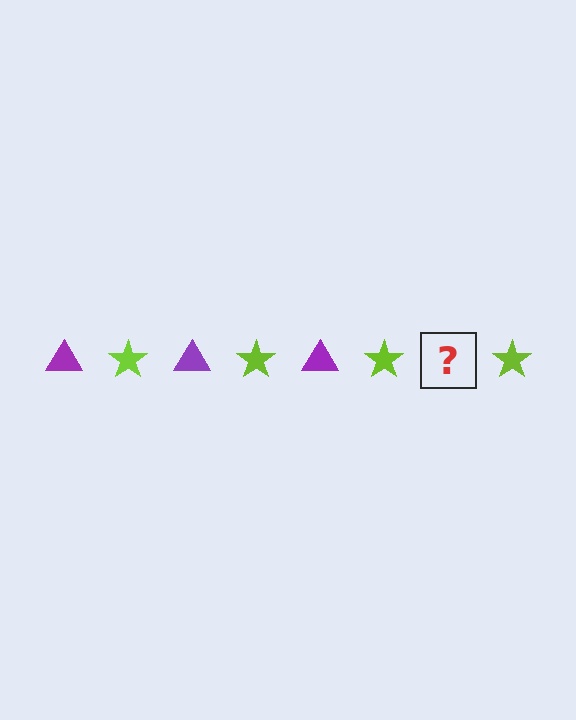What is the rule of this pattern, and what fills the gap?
The rule is that the pattern alternates between purple triangle and lime star. The gap should be filled with a purple triangle.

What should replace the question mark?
The question mark should be replaced with a purple triangle.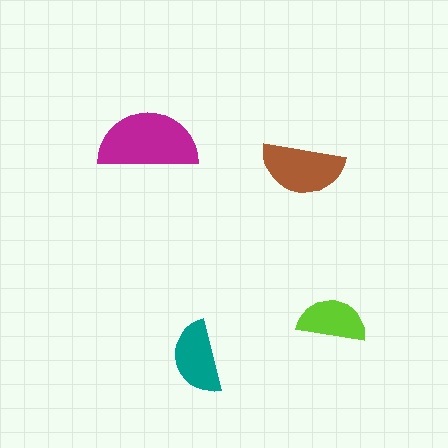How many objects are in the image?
There are 4 objects in the image.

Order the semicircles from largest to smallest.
the magenta one, the brown one, the teal one, the lime one.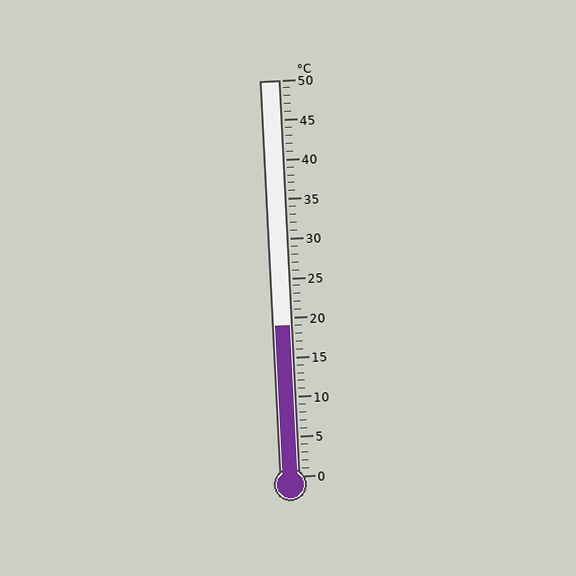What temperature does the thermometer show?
The thermometer shows approximately 19°C.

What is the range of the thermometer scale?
The thermometer scale ranges from 0°C to 50°C.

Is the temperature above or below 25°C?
The temperature is below 25°C.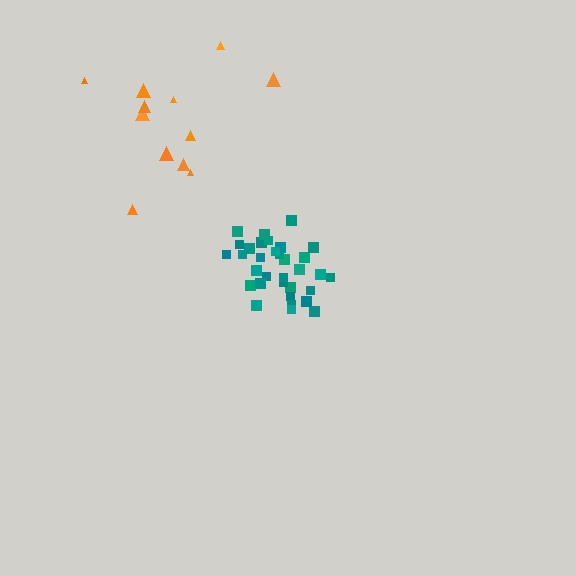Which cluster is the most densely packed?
Teal.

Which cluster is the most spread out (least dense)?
Orange.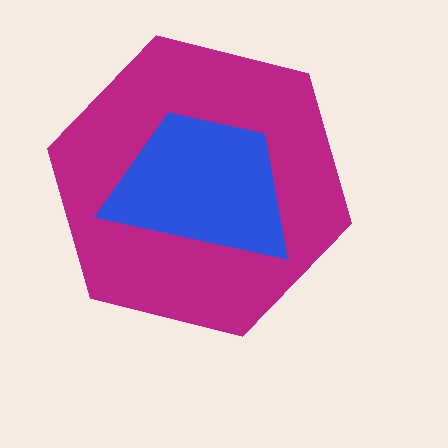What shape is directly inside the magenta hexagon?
The blue trapezoid.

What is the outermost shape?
The magenta hexagon.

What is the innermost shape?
The blue trapezoid.